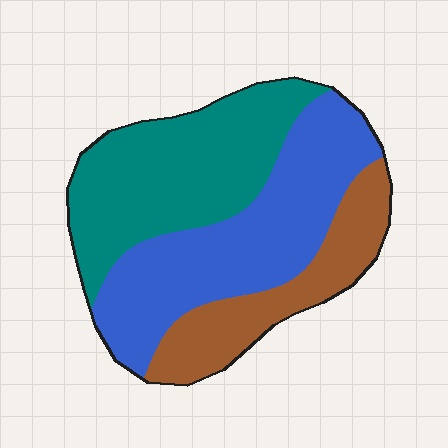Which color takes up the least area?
Brown, at roughly 20%.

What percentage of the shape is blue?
Blue takes up between a third and a half of the shape.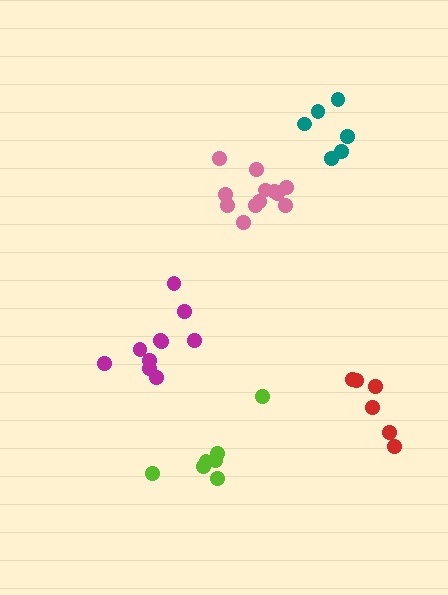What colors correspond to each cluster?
The clusters are colored: pink, lime, magenta, red, teal.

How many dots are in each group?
Group 1: 12 dots, Group 2: 7 dots, Group 3: 10 dots, Group 4: 6 dots, Group 5: 6 dots (41 total).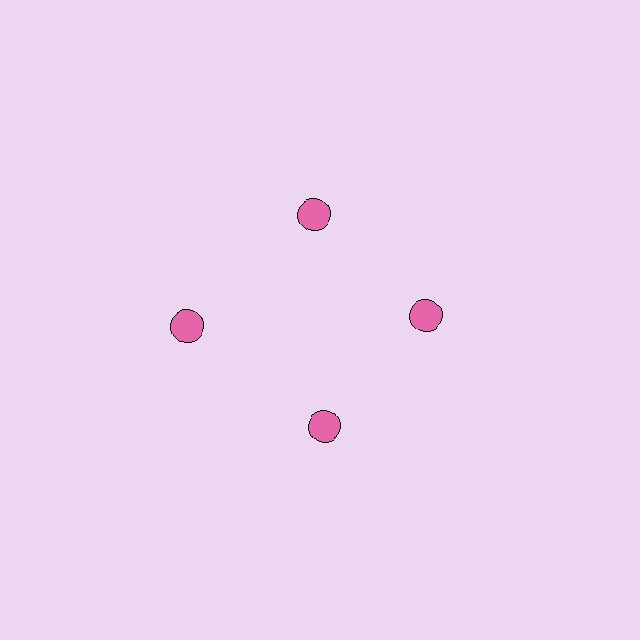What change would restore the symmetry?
The symmetry would be restored by moving it inward, back onto the ring so that all 4 circles sit at equal angles and equal distance from the center.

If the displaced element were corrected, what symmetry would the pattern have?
It would have 4-fold rotational symmetry — the pattern would map onto itself every 90 degrees.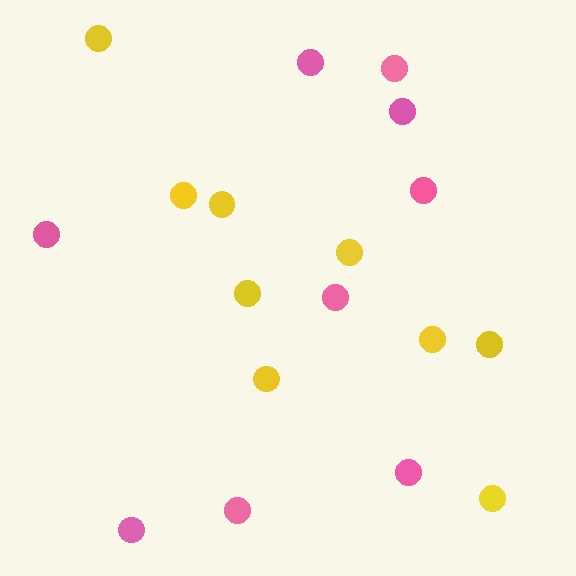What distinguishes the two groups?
There are 2 groups: one group of yellow circles (9) and one group of pink circles (9).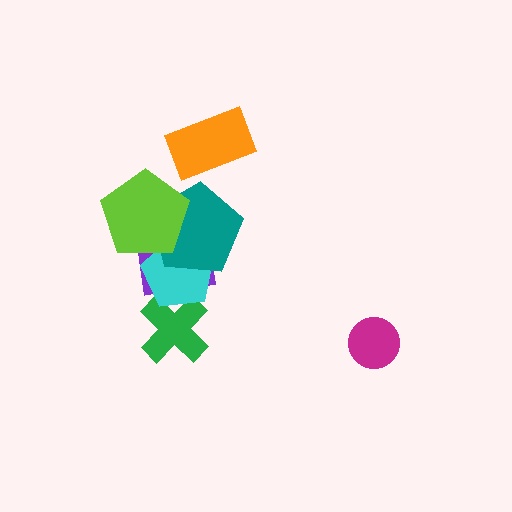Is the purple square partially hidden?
Yes, it is partially covered by another shape.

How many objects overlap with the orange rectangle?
0 objects overlap with the orange rectangle.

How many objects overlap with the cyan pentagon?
4 objects overlap with the cyan pentagon.